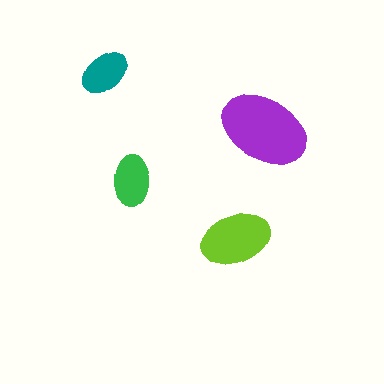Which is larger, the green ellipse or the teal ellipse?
The green one.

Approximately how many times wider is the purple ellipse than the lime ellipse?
About 1.5 times wider.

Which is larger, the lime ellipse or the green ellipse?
The lime one.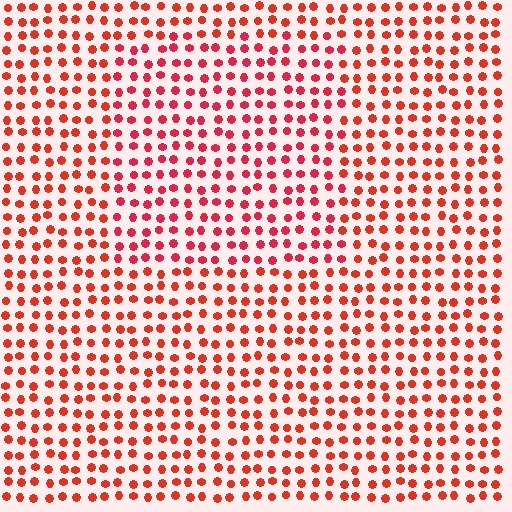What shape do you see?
I see a rectangle.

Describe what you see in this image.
The image is filled with small red elements in a uniform arrangement. A rectangle-shaped region is visible where the elements are tinted to a slightly different hue, forming a subtle color boundary.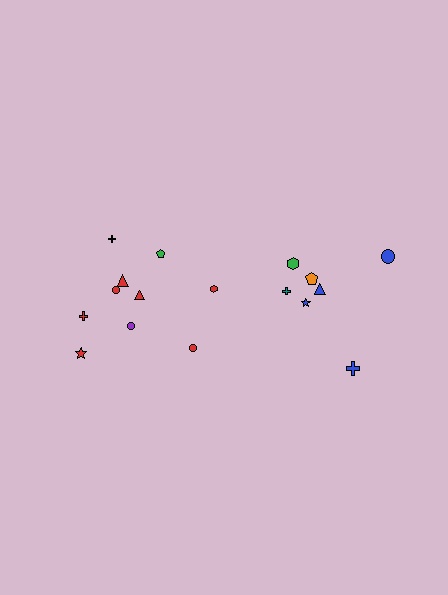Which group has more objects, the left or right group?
The left group.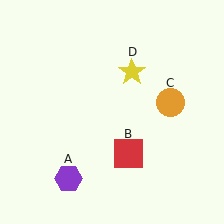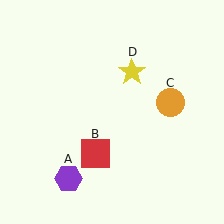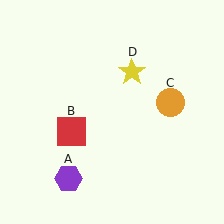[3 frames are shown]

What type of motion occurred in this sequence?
The red square (object B) rotated clockwise around the center of the scene.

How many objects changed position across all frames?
1 object changed position: red square (object B).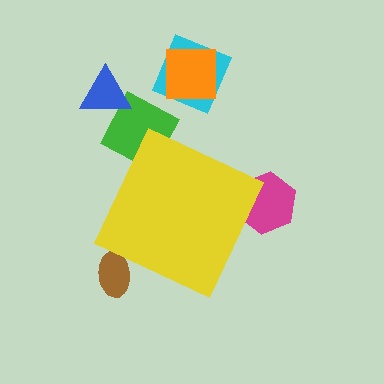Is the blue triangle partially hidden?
No, the blue triangle is fully visible.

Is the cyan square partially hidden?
No, the cyan square is fully visible.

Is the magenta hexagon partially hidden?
Yes, the magenta hexagon is partially hidden behind the yellow diamond.